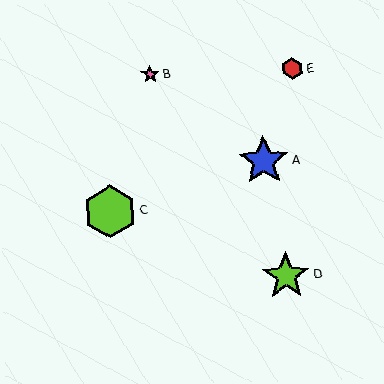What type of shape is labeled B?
Shape B is a pink star.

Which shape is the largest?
The lime hexagon (labeled C) is the largest.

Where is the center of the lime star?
The center of the lime star is at (286, 276).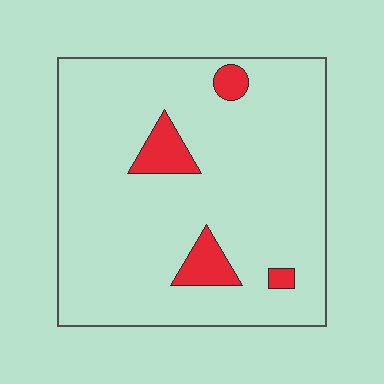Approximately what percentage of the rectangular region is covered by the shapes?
Approximately 10%.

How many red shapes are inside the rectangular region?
4.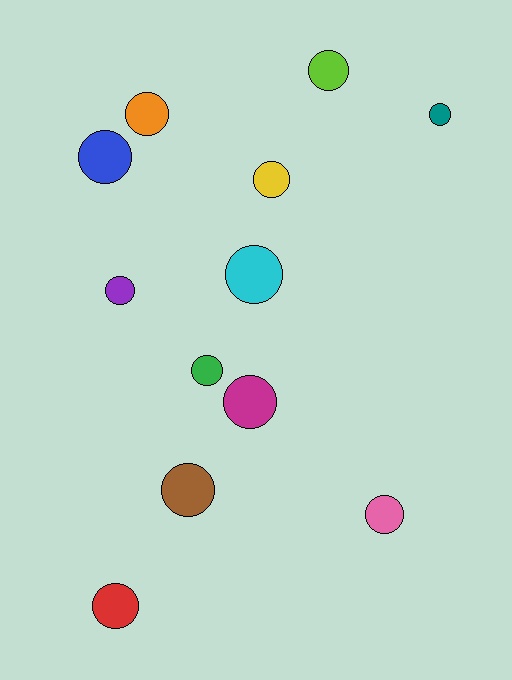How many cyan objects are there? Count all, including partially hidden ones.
There is 1 cyan object.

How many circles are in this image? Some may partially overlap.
There are 12 circles.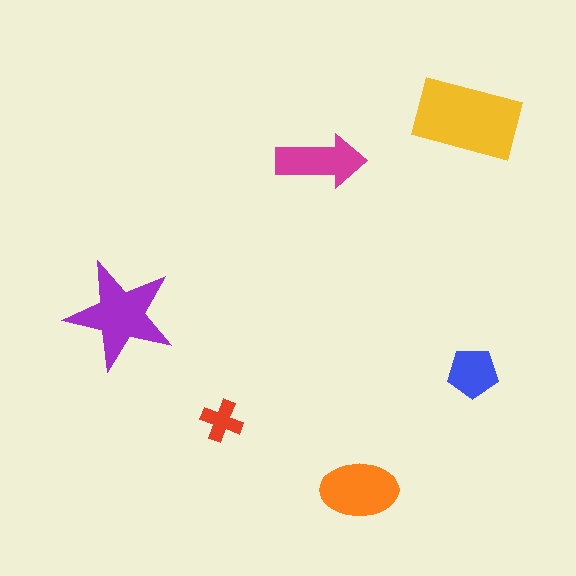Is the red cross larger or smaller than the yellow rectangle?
Smaller.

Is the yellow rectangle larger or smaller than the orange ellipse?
Larger.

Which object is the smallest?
The red cross.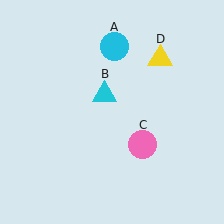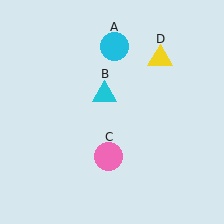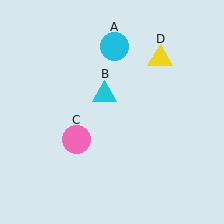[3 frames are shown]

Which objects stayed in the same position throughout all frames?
Cyan circle (object A) and cyan triangle (object B) and yellow triangle (object D) remained stationary.